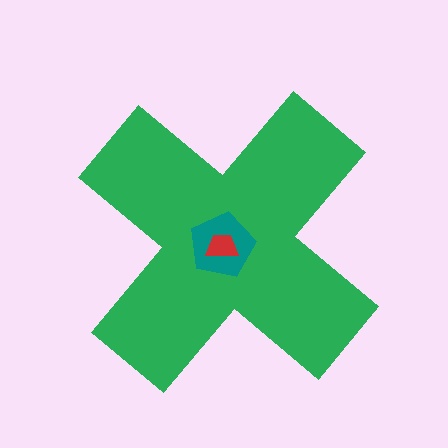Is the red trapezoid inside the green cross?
Yes.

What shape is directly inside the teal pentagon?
The red trapezoid.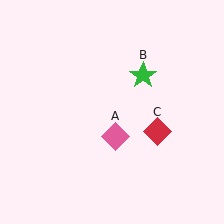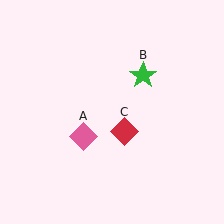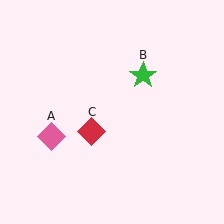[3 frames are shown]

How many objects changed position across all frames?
2 objects changed position: pink diamond (object A), red diamond (object C).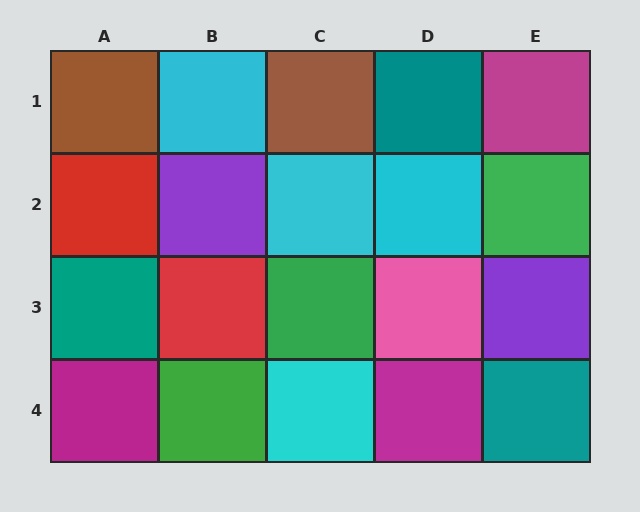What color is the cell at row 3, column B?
Red.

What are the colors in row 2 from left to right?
Red, purple, cyan, cyan, green.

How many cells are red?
2 cells are red.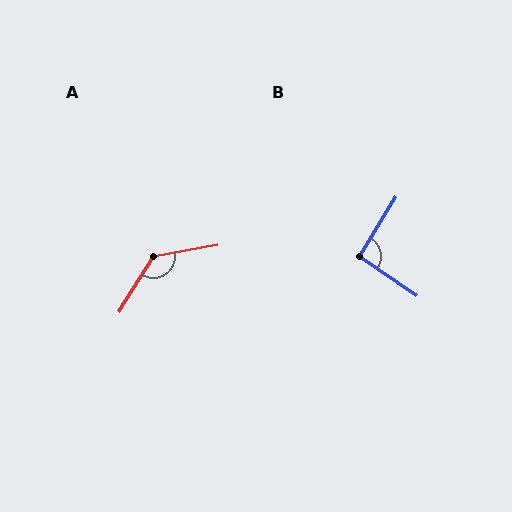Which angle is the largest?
A, at approximately 132 degrees.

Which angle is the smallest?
B, at approximately 93 degrees.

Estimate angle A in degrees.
Approximately 132 degrees.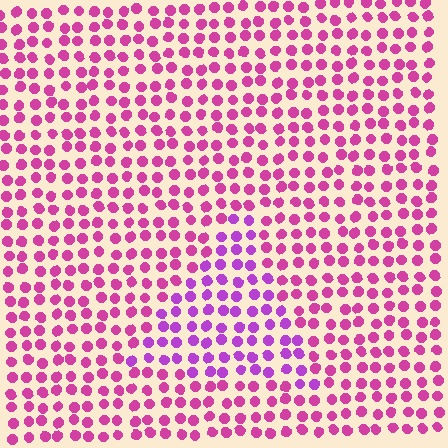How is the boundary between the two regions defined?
The boundary is defined purely by a slight shift in hue (about 31 degrees). Spacing, size, and orientation are identical on both sides.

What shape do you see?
I see a triangle.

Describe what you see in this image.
The image is filled with small magenta elements in a uniform arrangement. A triangle-shaped region is visible where the elements are tinted to a slightly different hue, forming a subtle color boundary.